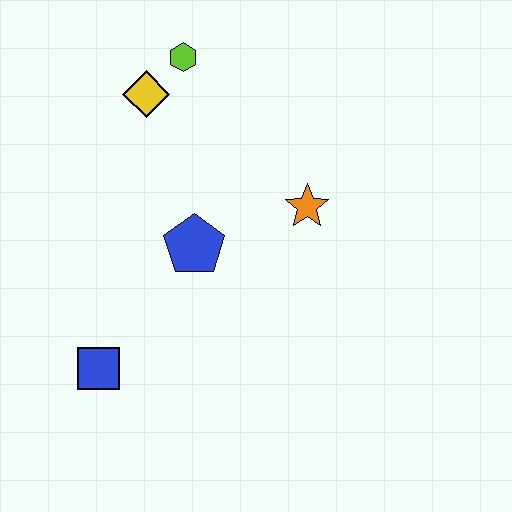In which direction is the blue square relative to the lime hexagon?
The blue square is below the lime hexagon.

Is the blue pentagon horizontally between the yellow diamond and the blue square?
No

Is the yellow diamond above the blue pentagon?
Yes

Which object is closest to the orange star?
The blue pentagon is closest to the orange star.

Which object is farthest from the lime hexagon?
The blue square is farthest from the lime hexagon.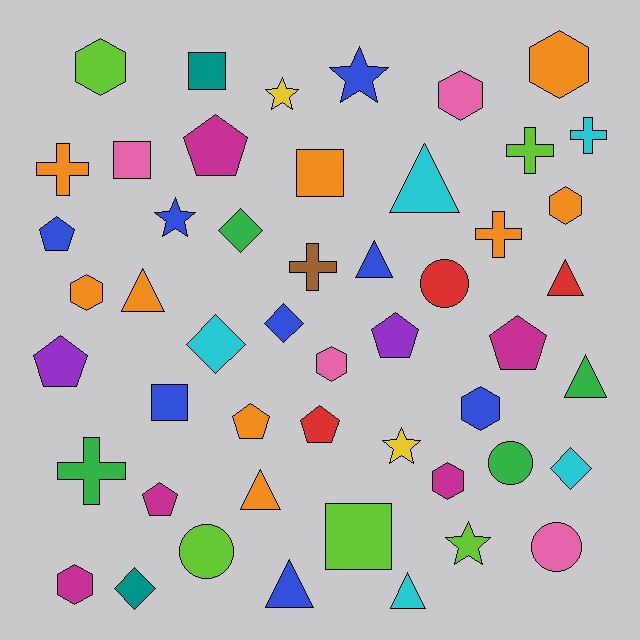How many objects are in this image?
There are 50 objects.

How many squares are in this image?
There are 5 squares.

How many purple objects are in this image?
There are 2 purple objects.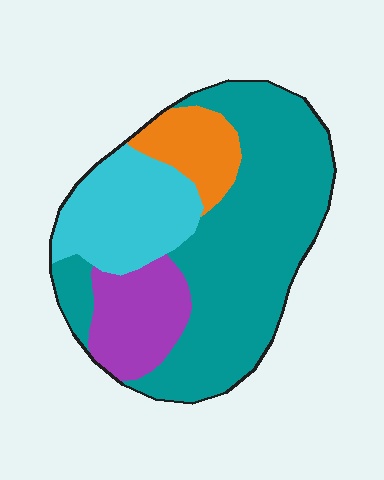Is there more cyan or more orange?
Cyan.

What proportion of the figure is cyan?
Cyan covers around 20% of the figure.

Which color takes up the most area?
Teal, at roughly 55%.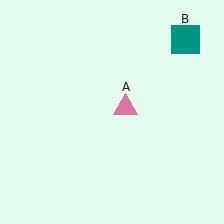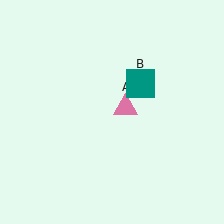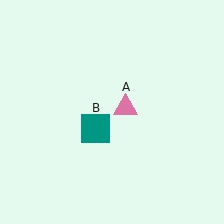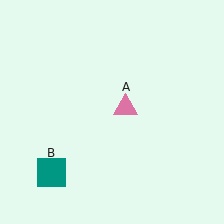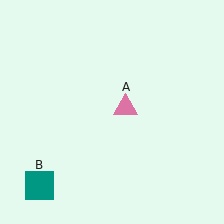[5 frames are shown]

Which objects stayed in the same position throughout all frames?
Pink triangle (object A) remained stationary.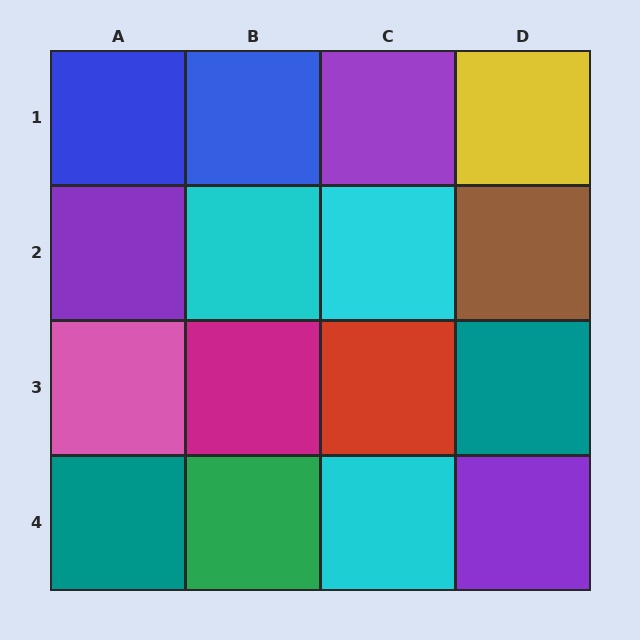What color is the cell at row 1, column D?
Yellow.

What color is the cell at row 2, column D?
Brown.